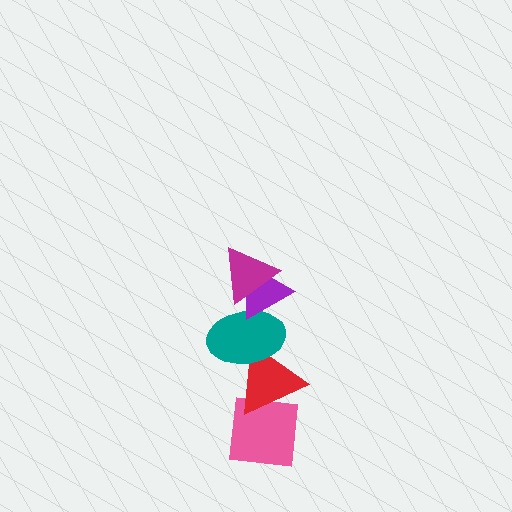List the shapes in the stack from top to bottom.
From top to bottom: the magenta triangle, the purple triangle, the teal ellipse, the red triangle, the pink square.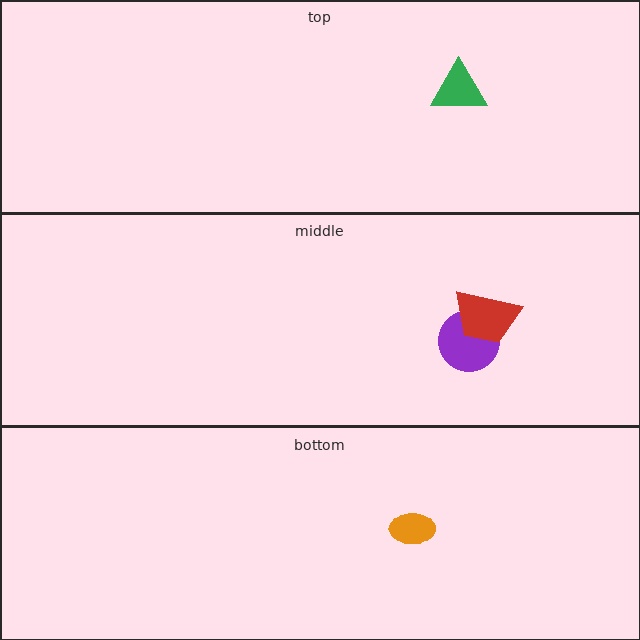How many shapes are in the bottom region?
1.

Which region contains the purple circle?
The middle region.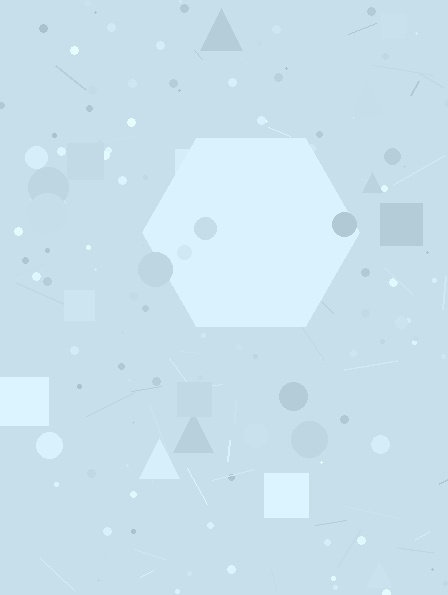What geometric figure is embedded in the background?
A hexagon is embedded in the background.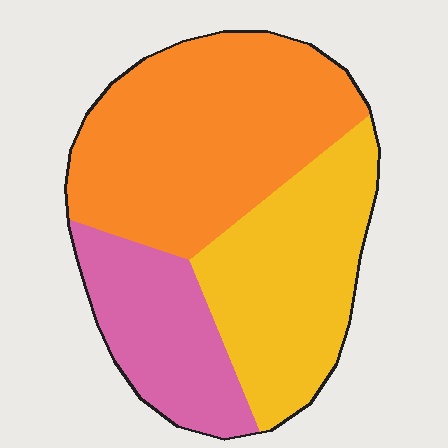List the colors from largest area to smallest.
From largest to smallest: orange, yellow, pink.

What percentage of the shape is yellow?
Yellow covers roughly 35% of the shape.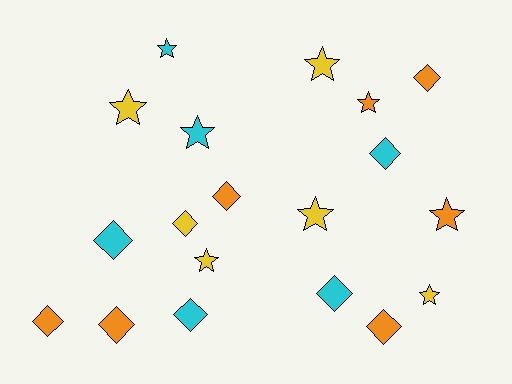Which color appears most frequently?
Orange, with 7 objects.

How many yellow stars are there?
There are 5 yellow stars.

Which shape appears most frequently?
Diamond, with 10 objects.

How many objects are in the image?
There are 19 objects.